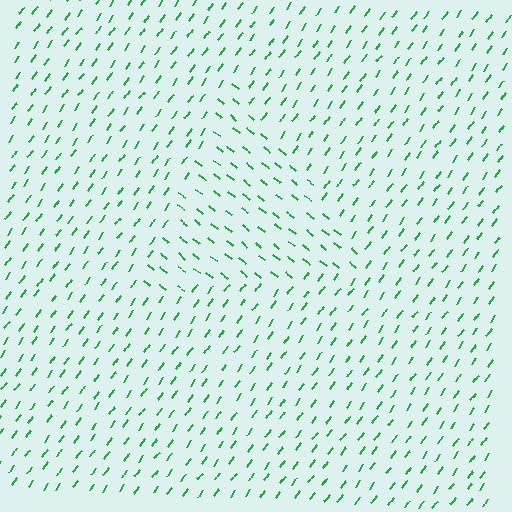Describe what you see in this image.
The image is filled with small green line segments. A triangle region in the image has lines oriented differently from the surrounding lines, creating a visible texture boundary.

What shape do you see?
I see a triangle.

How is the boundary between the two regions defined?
The boundary is defined purely by a change in line orientation (approximately 86 degrees difference). All lines are the same color and thickness.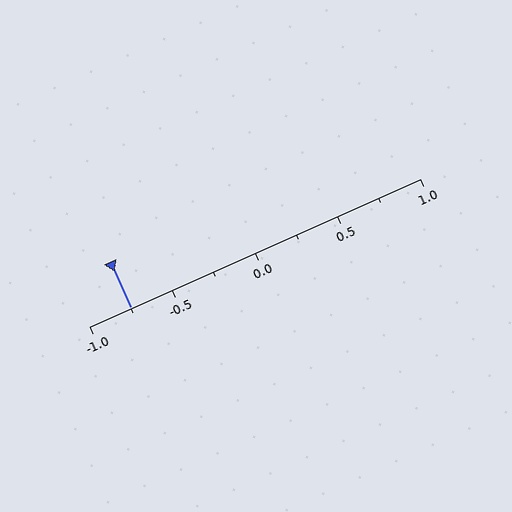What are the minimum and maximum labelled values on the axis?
The axis runs from -1.0 to 1.0.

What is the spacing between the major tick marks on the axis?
The major ticks are spaced 0.5 apart.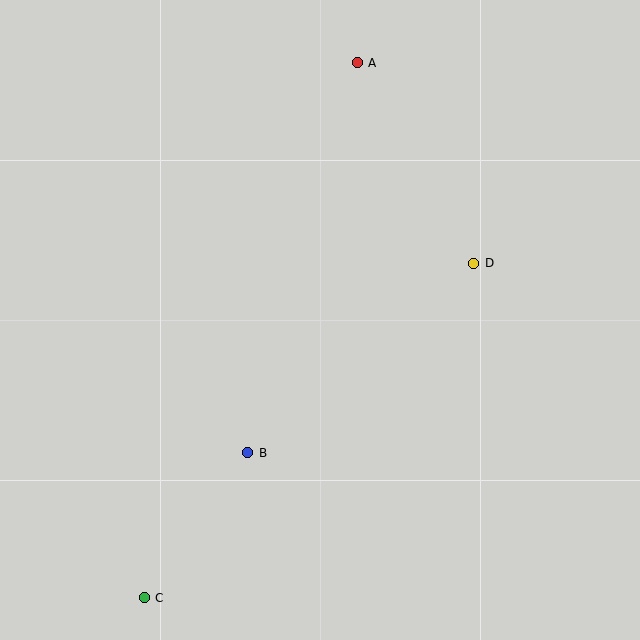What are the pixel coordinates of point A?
Point A is at (357, 63).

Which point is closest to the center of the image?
Point B at (248, 453) is closest to the center.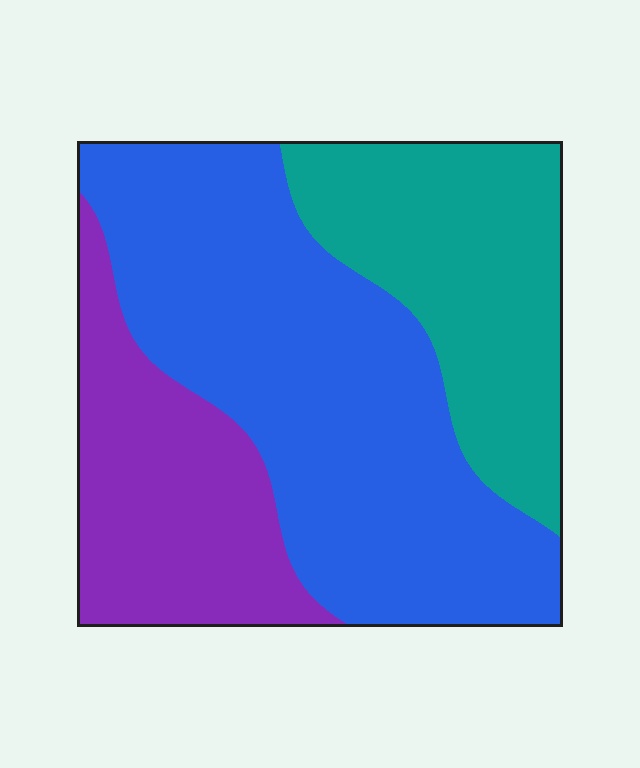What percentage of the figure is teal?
Teal takes up about one quarter (1/4) of the figure.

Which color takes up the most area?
Blue, at roughly 50%.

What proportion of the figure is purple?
Purple covers roughly 25% of the figure.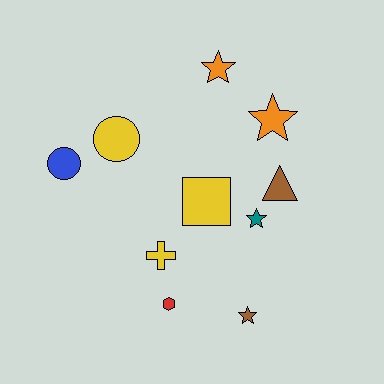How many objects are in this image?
There are 10 objects.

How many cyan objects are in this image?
There are no cyan objects.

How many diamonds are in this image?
There are no diamonds.